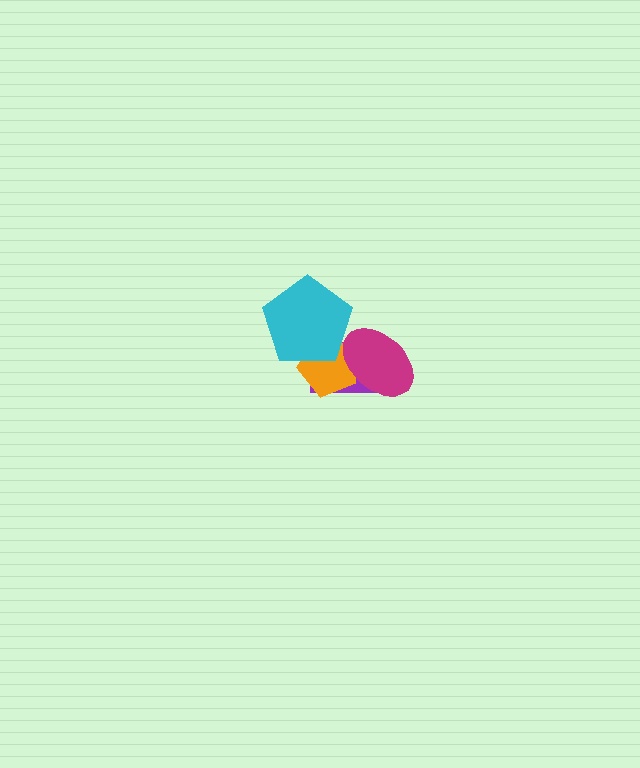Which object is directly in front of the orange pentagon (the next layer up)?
The magenta ellipse is directly in front of the orange pentagon.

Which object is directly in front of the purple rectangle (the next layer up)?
The orange pentagon is directly in front of the purple rectangle.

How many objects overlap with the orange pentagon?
3 objects overlap with the orange pentagon.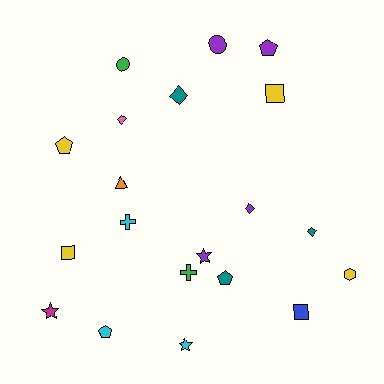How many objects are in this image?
There are 20 objects.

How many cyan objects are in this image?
There are 3 cyan objects.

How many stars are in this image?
There are 3 stars.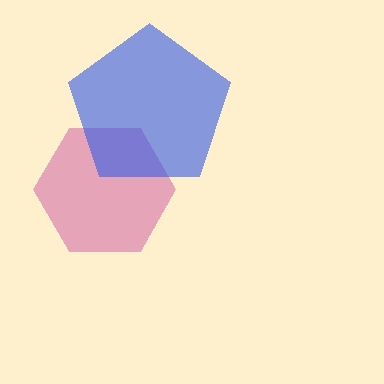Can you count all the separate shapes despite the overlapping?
Yes, there are 2 separate shapes.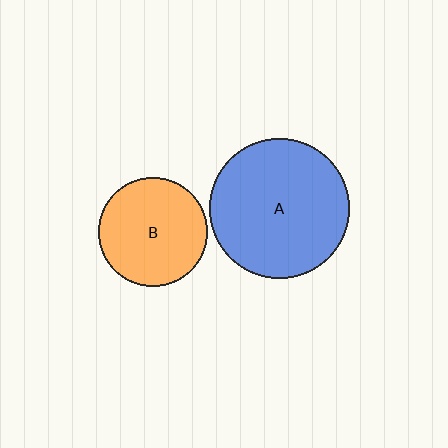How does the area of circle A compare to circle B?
Approximately 1.6 times.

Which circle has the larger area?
Circle A (blue).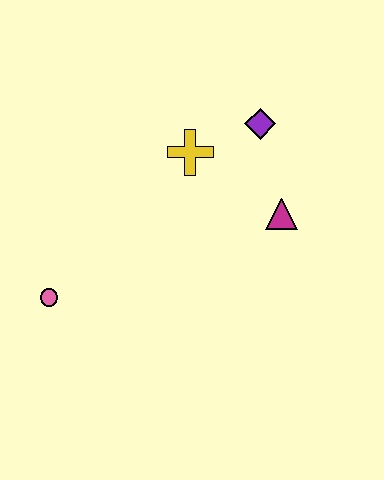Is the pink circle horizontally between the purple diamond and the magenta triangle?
No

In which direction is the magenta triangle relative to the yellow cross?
The magenta triangle is to the right of the yellow cross.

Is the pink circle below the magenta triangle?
Yes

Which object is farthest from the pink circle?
The purple diamond is farthest from the pink circle.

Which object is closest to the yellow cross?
The purple diamond is closest to the yellow cross.